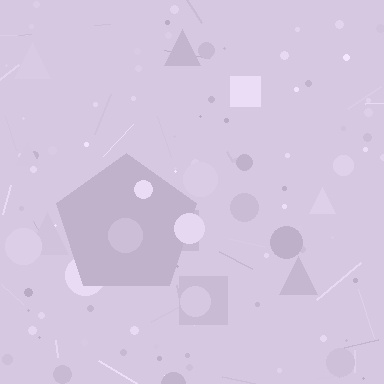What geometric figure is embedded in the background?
A pentagon is embedded in the background.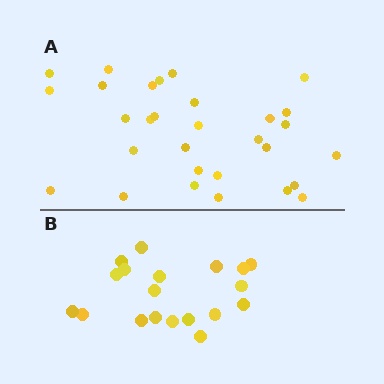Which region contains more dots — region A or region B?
Region A (the top region) has more dots.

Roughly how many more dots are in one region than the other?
Region A has roughly 12 or so more dots than region B.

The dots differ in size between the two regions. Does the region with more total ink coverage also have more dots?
No. Region B has more total ink coverage because its dots are larger, but region A actually contains more individual dots. Total area can be misleading — the number of items is what matters here.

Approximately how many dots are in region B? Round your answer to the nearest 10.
About 20 dots. (The exact count is 19, which rounds to 20.)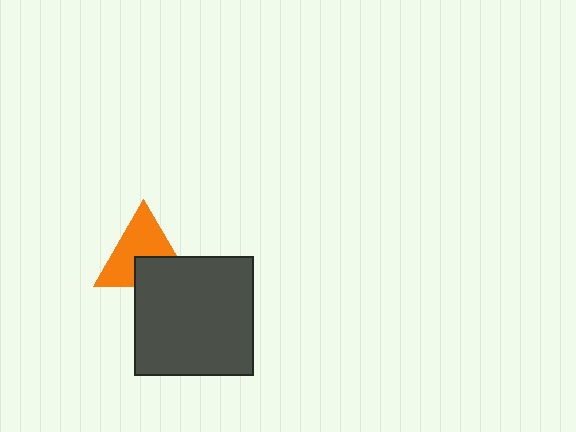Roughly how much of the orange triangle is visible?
About half of it is visible (roughly 63%).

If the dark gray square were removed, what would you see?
You would see the complete orange triangle.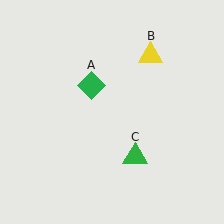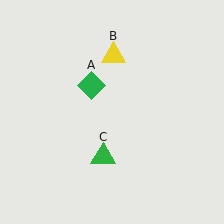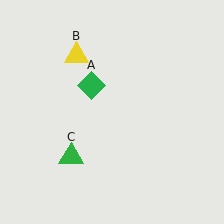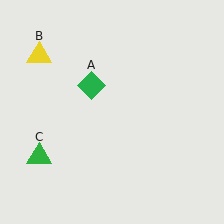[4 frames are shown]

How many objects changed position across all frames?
2 objects changed position: yellow triangle (object B), green triangle (object C).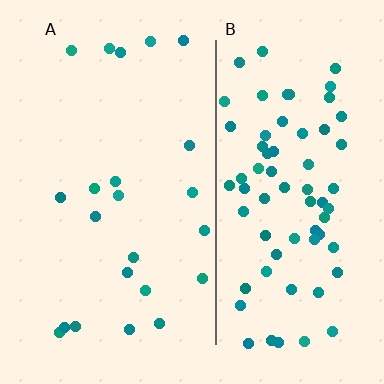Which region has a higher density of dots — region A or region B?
B (the right).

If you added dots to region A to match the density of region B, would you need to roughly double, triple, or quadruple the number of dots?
Approximately triple.